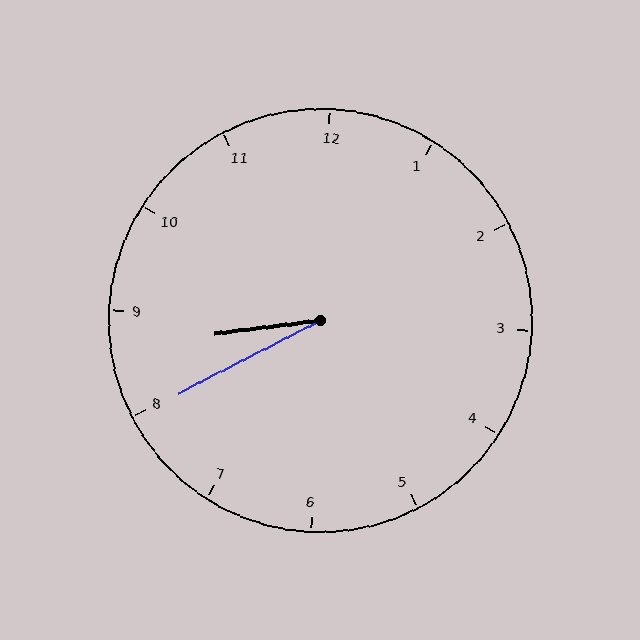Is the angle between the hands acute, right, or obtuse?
It is acute.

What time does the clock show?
8:40.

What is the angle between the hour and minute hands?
Approximately 20 degrees.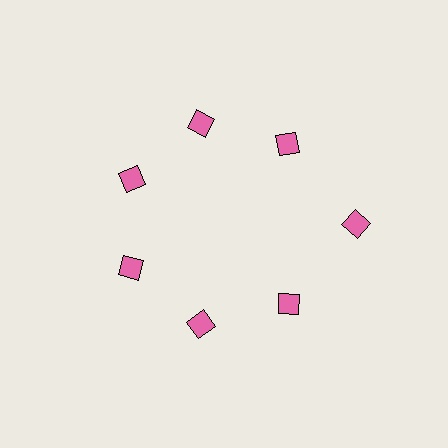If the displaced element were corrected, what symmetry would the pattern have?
It would have 7-fold rotational symmetry — the pattern would map onto itself every 51 degrees.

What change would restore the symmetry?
The symmetry would be restored by moving it inward, back onto the ring so that all 7 diamonds sit at equal angles and equal distance from the center.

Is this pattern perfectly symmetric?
No. The 7 pink diamonds are arranged in a ring, but one element near the 3 o'clock position is pushed outward from the center, breaking the 7-fold rotational symmetry.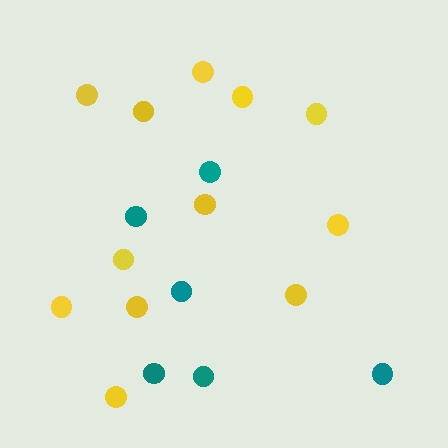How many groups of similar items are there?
There are 2 groups: one group of teal circles (6) and one group of yellow circles (12).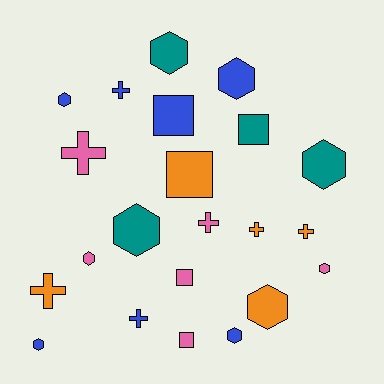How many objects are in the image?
There are 22 objects.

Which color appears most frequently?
Blue, with 7 objects.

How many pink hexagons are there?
There are 2 pink hexagons.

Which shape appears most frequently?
Hexagon, with 10 objects.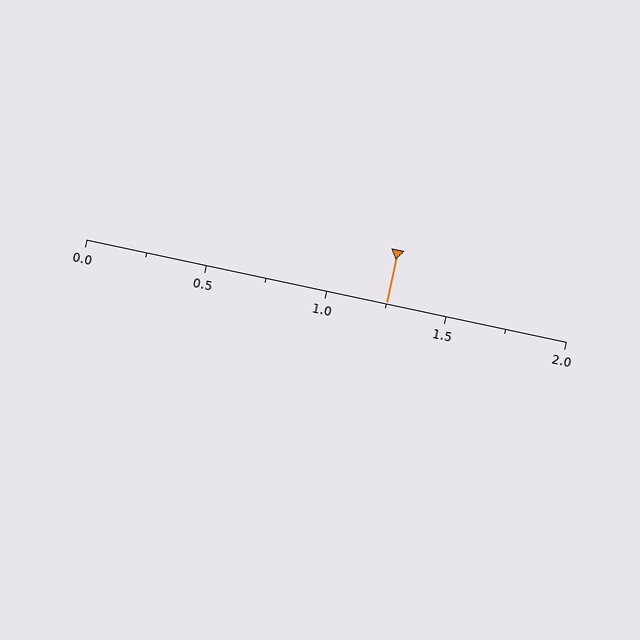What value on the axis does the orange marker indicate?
The marker indicates approximately 1.25.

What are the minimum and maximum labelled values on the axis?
The axis runs from 0.0 to 2.0.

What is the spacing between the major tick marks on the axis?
The major ticks are spaced 0.5 apart.